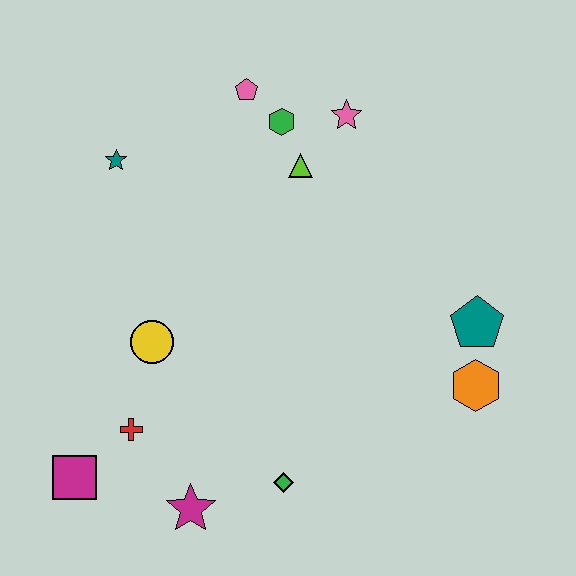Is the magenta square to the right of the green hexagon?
No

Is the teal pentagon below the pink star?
Yes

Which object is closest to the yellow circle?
The red cross is closest to the yellow circle.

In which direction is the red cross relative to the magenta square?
The red cross is to the right of the magenta square.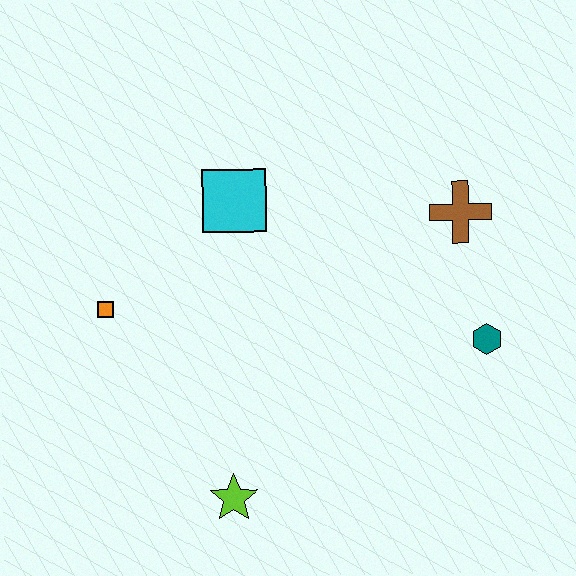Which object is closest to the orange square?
The cyan square is closest to the orange square.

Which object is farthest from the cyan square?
The lime star is farthest from the cyan square.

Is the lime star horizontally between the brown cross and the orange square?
Yes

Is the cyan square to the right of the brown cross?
No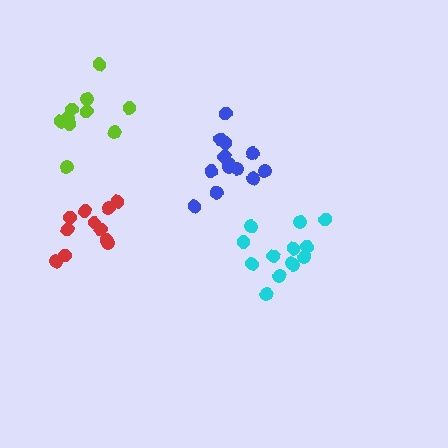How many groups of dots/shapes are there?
There are 4 groups.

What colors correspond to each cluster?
The clusters are colored: cyan, red, blue, lime.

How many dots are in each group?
Group 1: 13 dots, Group 2: 11 dots, Group 3: 13 dots, Group 4: 11 dots (48 total).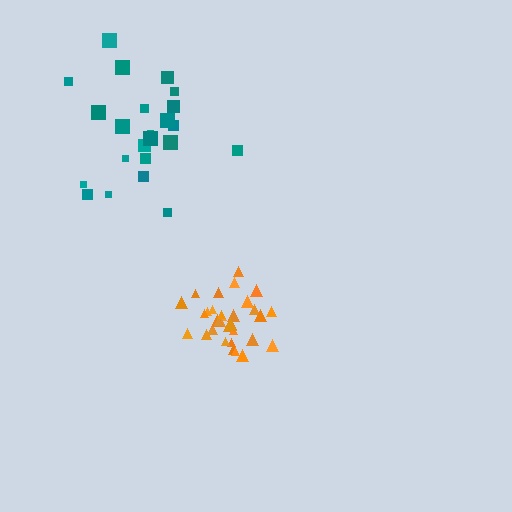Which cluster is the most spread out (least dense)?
Teal.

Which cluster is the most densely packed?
Orange.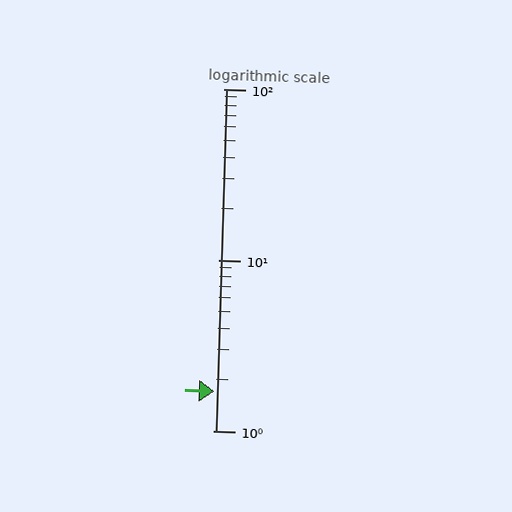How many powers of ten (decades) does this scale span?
The scale spans 2 decades, from 1 to 100.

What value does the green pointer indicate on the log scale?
The pointer indicates approximately 1.7.